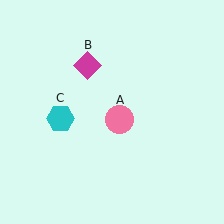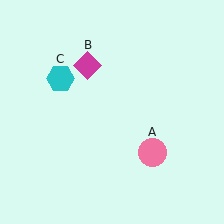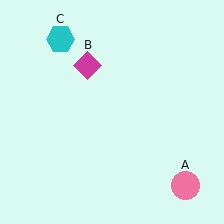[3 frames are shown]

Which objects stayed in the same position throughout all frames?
Magenta diamond (object B) remained stationary.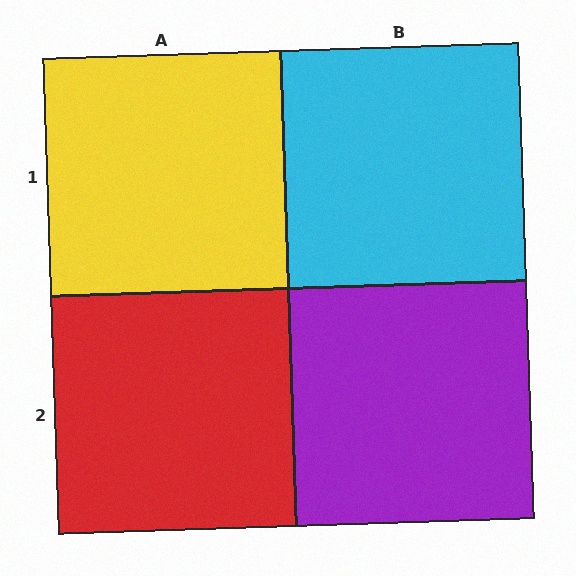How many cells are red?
1 cell is red.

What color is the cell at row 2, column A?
Red.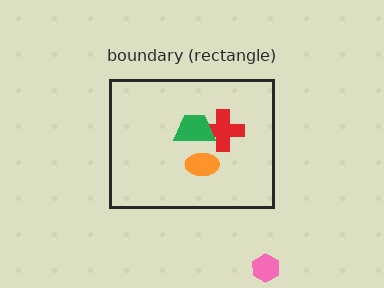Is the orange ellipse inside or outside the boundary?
Inside.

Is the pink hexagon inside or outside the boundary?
Outside.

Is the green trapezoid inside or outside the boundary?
Inside.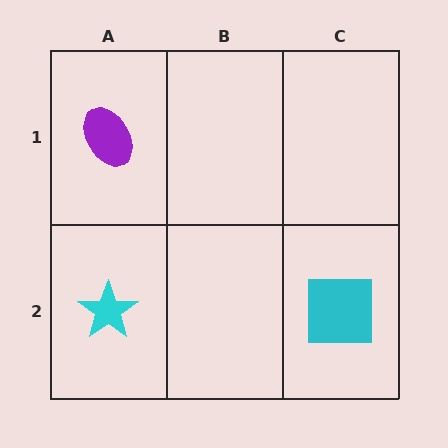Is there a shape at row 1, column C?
No, that cell is empty.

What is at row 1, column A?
A purple ellipse.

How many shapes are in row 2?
2 shapes.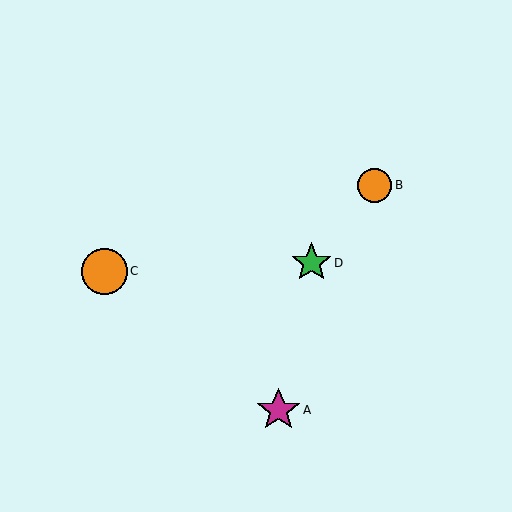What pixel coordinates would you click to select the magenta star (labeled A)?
Click at (278, 410) to select the magenta star A.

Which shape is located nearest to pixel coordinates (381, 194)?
The orange circle (labeled B) at (375, 185) is nearest to that location.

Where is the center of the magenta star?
The center of the magenta star is at (278, 410).